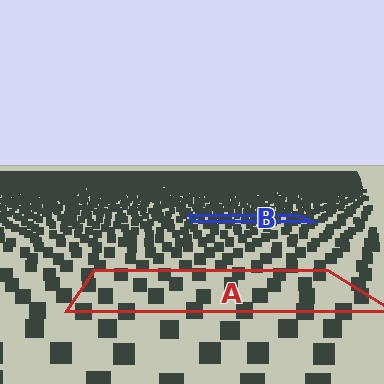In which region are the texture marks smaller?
The texture marks are smaller in region B, because it is farther away.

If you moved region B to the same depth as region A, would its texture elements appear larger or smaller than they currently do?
They would appear larger. At a closer depth, the same texture elements are projected at a bigger on-screen size.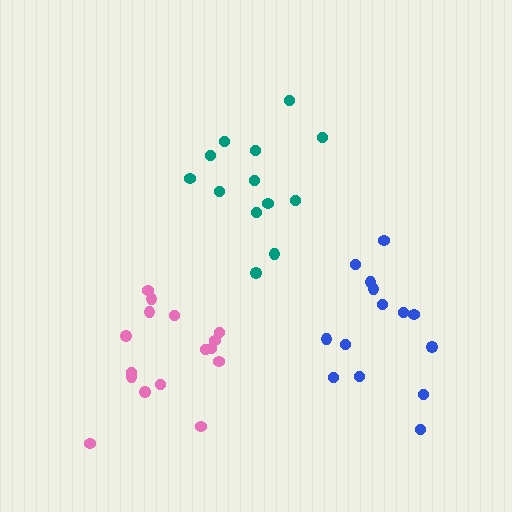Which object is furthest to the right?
The blue cluster is rightmost.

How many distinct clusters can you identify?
There are 3 distinct clusters.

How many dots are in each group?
Group 1: 13 dots, Group 2: 14 dots, Group 3: 16 dots (43 total).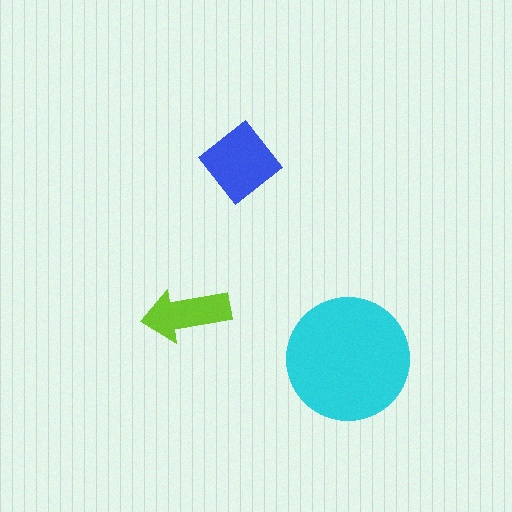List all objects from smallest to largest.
The lime arrow, the blue diamond, the cyan circle.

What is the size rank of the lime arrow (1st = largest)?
3rd.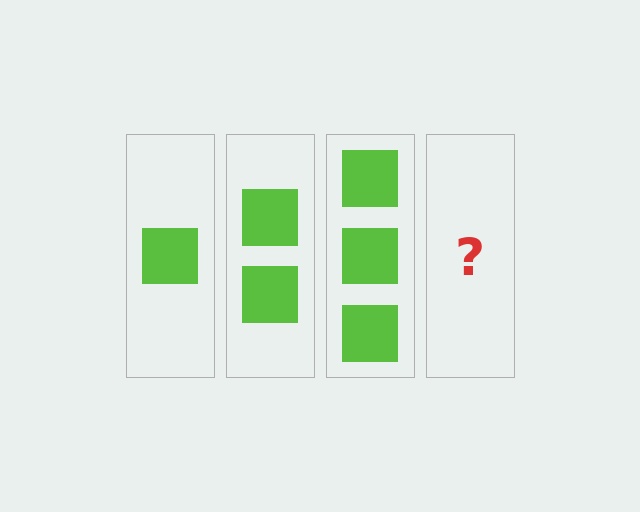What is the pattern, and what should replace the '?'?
The pattern is that each step adds one more square. The '?' should be 4 squares.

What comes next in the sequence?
The next element should be 4 squares.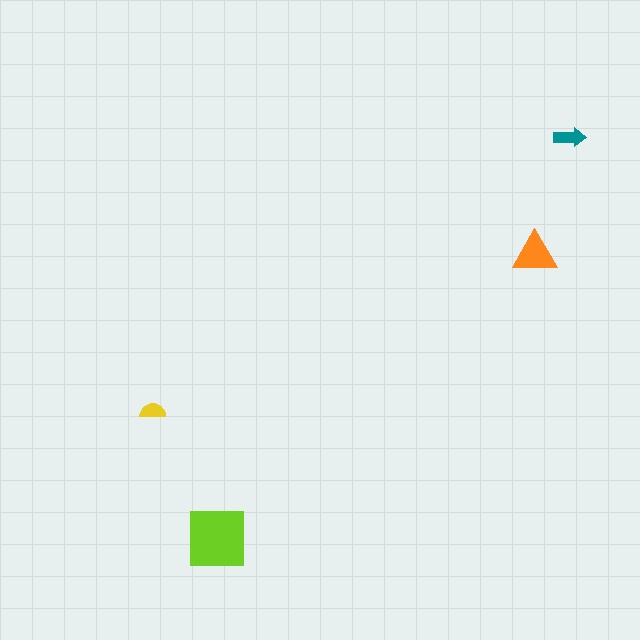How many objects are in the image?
There are 4 objects in the image.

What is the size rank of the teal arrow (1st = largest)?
3rd.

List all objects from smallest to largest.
The yellow semicircle, the teal arrow, the orange triangle, the lime square.